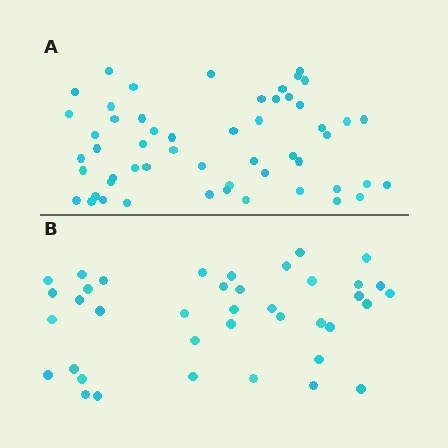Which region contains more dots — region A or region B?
Region A (the top region) has more dots.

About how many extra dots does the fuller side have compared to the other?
Region A has approximately 15 more dots than region B.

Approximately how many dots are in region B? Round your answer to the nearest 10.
About 40 dots. (The exact count is 39, which rounds to 40.)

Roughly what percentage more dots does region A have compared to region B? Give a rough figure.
About 40% more.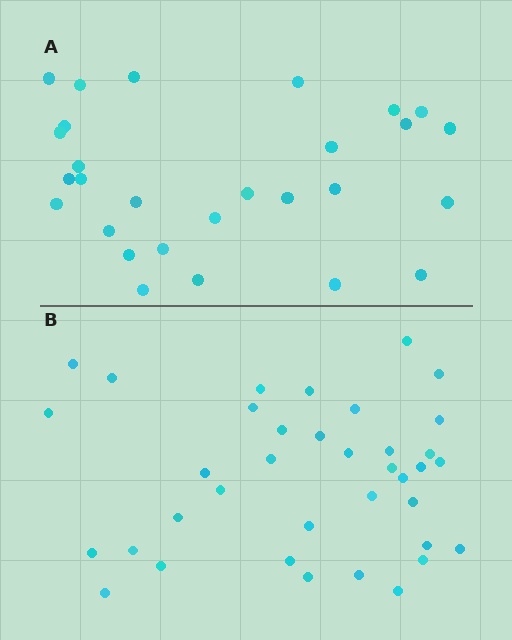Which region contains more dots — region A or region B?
Region B (the bottom region) has more dots.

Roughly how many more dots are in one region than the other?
Region B has roughly 8 or so more dots than region A.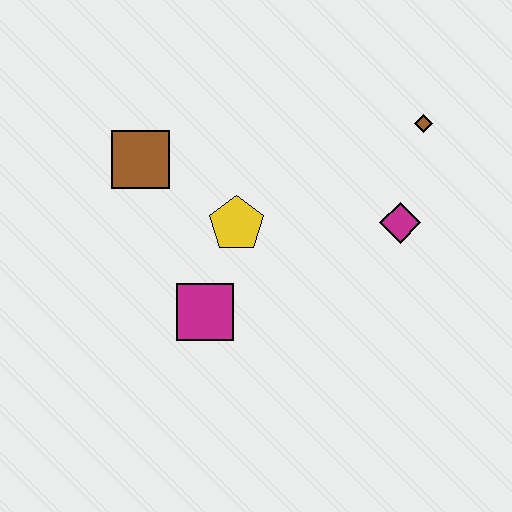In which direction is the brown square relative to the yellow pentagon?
The brown square is to the left of the yellow pentagon.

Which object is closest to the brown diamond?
The magenta diamond is closest to the brown diamond.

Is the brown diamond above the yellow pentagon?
Yes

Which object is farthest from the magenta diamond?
The brown square is farthest from the magenta diamond.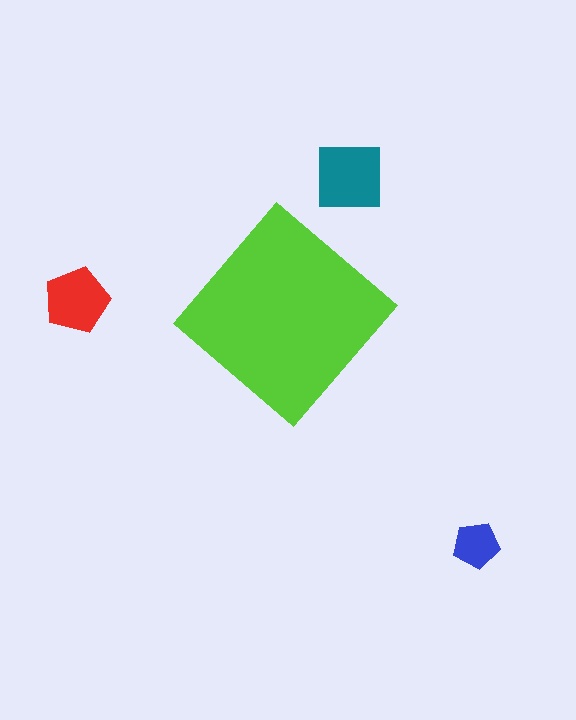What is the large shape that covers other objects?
A lime diamond.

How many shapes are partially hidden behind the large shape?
0 shapes are partially hidden.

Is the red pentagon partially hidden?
No, the red pentagon is fully visible.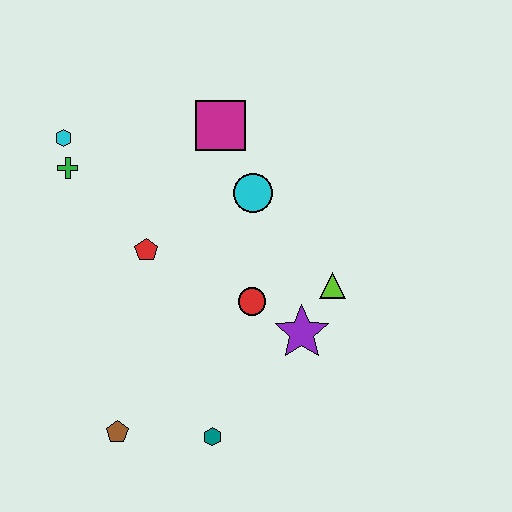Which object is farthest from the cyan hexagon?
The teal hexagon is farthest from the cyan hexagon.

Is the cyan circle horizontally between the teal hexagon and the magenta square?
No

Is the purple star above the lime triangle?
No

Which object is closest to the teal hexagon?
The brown pentagon is closest to the teal hexagon.